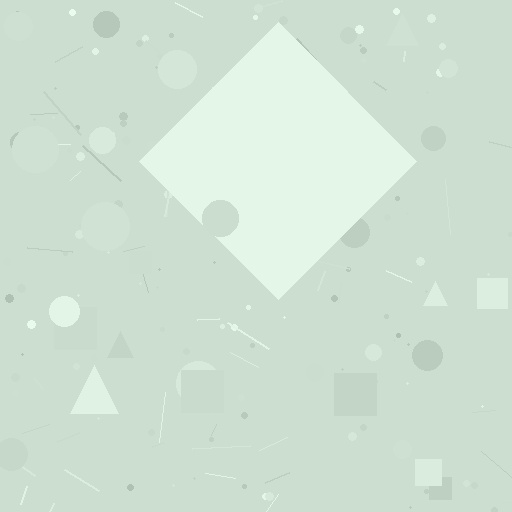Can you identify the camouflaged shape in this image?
The camouflaged shape is a diamond.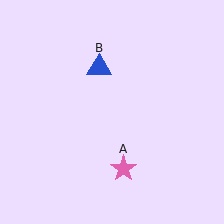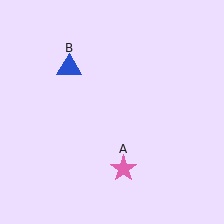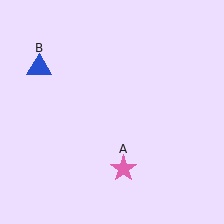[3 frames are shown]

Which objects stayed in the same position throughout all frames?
Pink star (object A) remained stationary.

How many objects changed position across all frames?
1 object changed position: blue triangle (object B).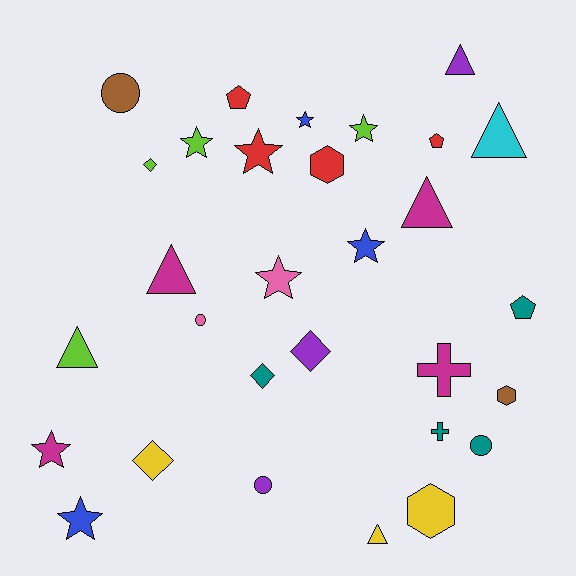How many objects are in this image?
There are 30 objects.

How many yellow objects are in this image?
There are 3 yellow objects.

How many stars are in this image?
There are 8 stars.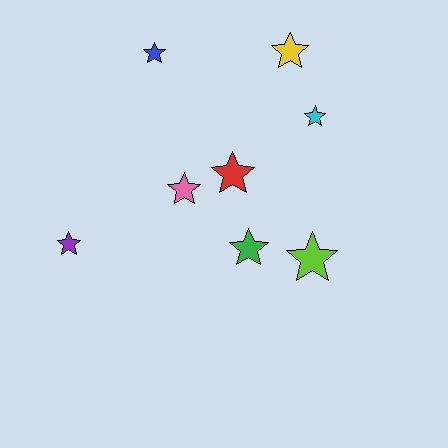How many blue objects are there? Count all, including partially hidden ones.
There is 1 blue object.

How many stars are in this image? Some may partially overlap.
There are 8 stars.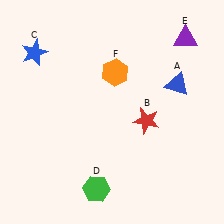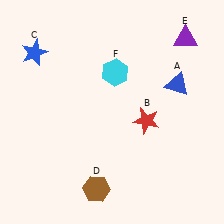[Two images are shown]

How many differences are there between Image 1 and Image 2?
There are 2 differences between the two images.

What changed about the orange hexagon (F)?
In Image 1, F is orange. In Image 2, it changed to cyan.